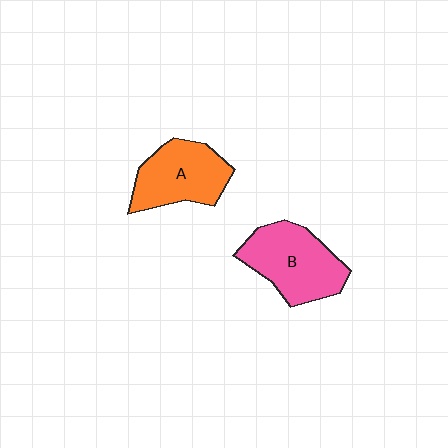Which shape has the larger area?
Shape B (pink).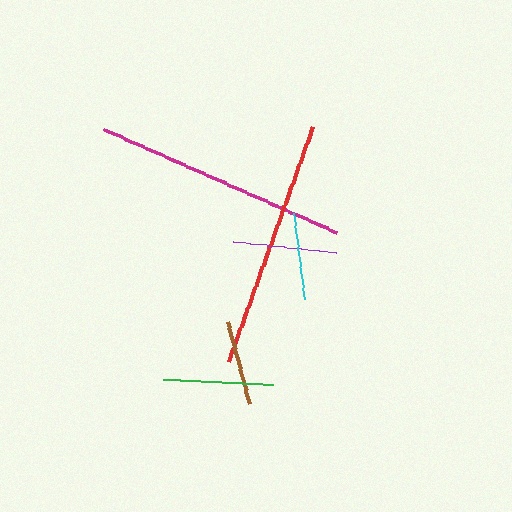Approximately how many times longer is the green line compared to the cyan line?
The green line is approximately 1.3 times the length of the cyan line.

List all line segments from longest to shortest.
From longest to shortest: magenta, red, green, purple, cyan, brown.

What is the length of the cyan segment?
The cyan segment is approximately 87 pixels long.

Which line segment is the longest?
The magenta line is the longest at approximately 254 pixels.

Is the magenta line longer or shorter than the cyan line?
The magenta line is longer than the cyan line.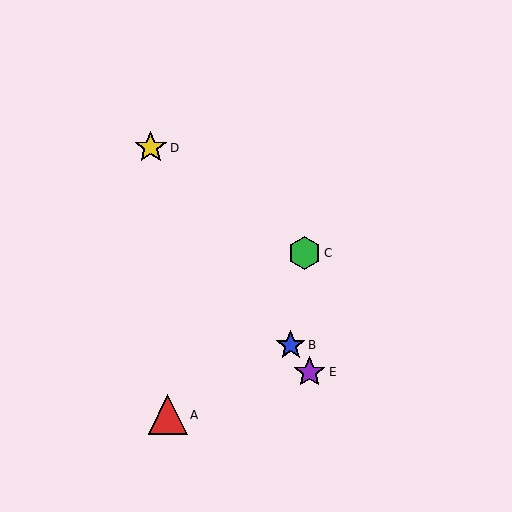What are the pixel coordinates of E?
Object E is at (310, 372).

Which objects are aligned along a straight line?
Objects B, D, E are aligned along a straight line.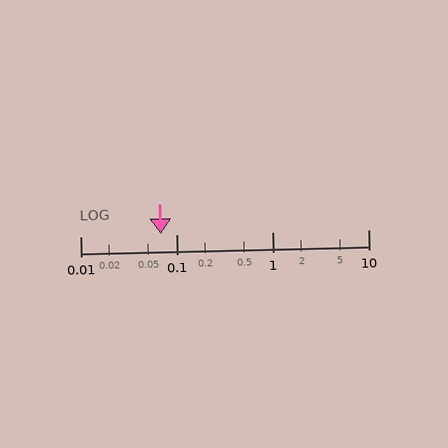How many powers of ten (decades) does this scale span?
The scale spans 3 decades, from 0.01 to 10.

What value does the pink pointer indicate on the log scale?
The pointer indicates approximately 0.069.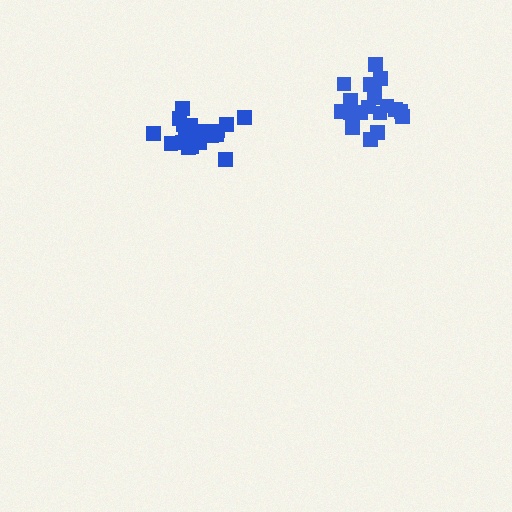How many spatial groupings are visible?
There are 2 spatial groupings.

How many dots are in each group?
Group 1: 19 dots, Group 2: 20 dots (39 total).